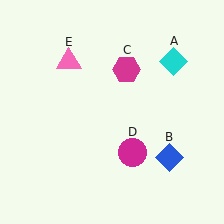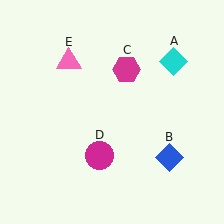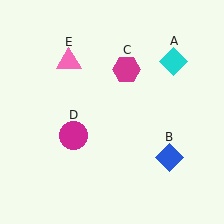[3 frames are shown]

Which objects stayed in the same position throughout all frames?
Cyan diamond (object A) and blue diamond (object B) and magenta hexagon (object C) and pink triangle (object E) remained stationary.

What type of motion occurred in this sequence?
The magenta circle (object D) rotated clockwise around the center of the scene.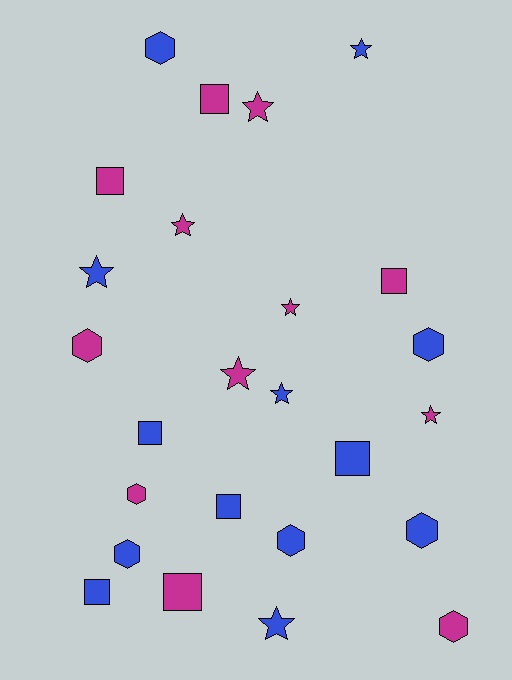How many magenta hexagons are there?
There are 3 magenta hexagons.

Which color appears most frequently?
Blue, with 13 objects.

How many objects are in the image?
There are 25 objects.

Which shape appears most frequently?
Star, with 9 objects.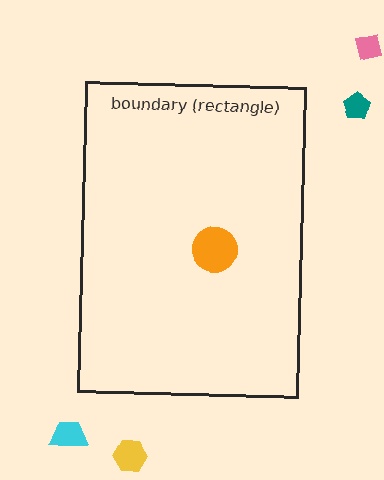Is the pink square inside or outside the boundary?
Outside.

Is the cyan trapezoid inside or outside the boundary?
Outside.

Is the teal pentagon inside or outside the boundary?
Outside.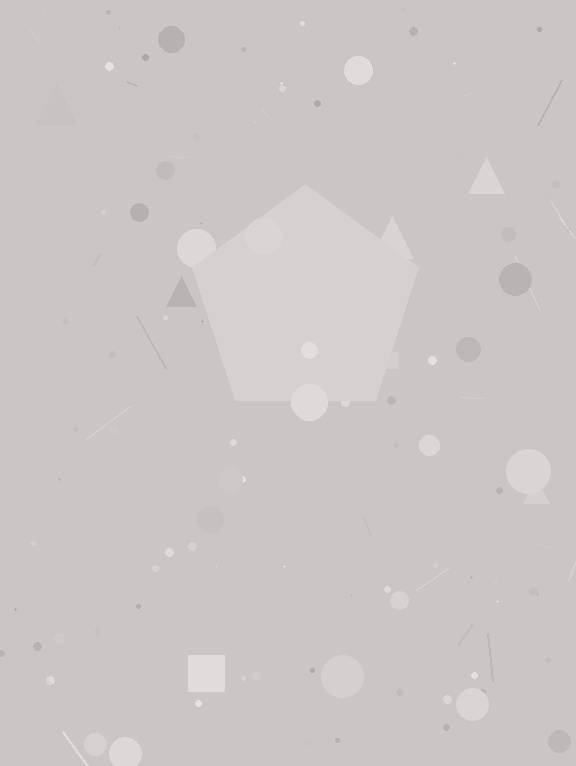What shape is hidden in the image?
A pentagon is hidden in the image.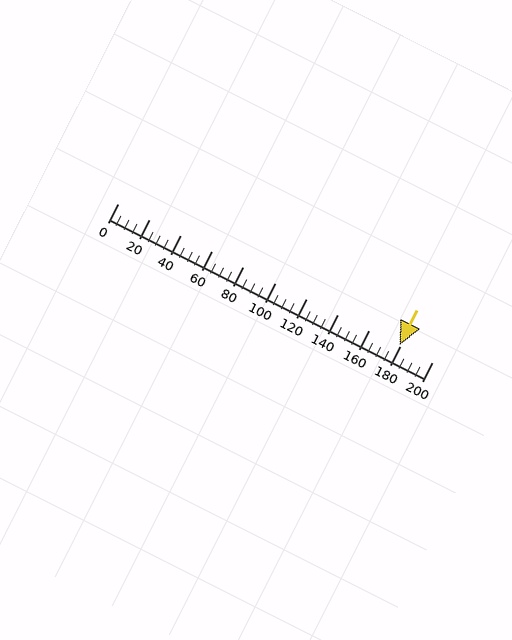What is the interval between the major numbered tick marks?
The major tick marks are spaced 20 units apart.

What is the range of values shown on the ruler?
The ruler shows values from 0 to 200.